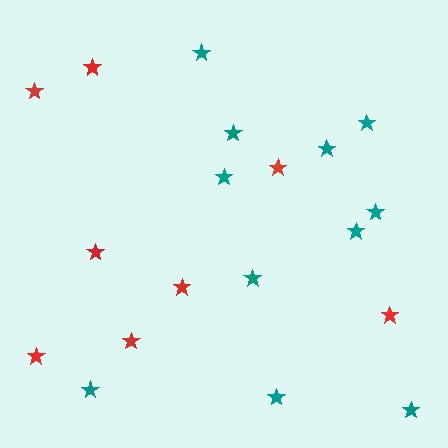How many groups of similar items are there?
There are 2 groups: one group of red stars (8) and one group of teal stars (11).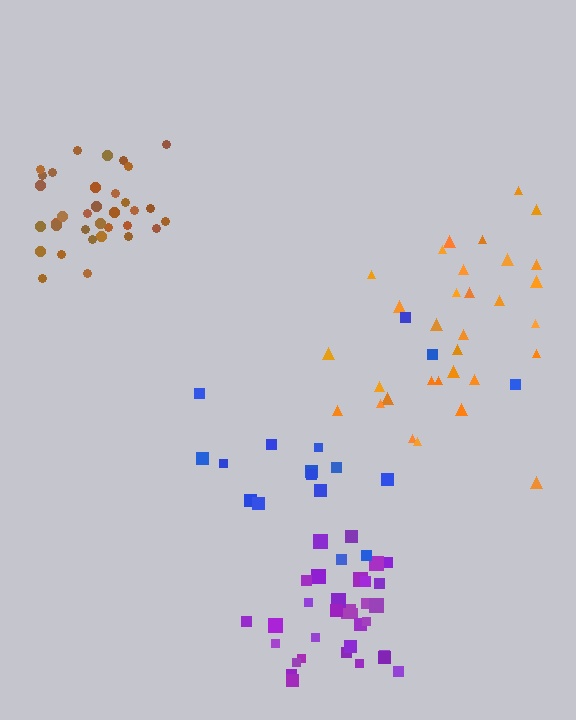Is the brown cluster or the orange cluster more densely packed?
Brown.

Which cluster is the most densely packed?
Brown.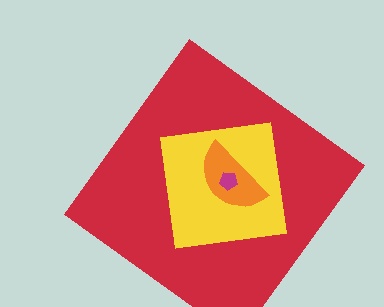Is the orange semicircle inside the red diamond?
Yes.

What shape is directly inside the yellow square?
The orange semicircle.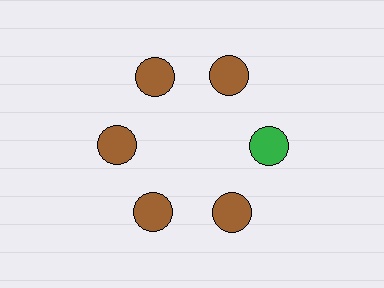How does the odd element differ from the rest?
It has a different color: green instead of brown.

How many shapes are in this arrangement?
There are 6 shapes arranged in a ring pattern.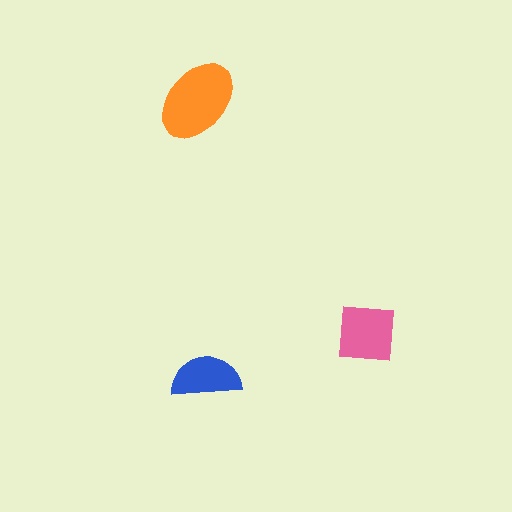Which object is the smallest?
The blue semicircle.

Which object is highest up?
The orange ellipse is topmost.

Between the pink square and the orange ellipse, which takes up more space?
The orange ellipse.